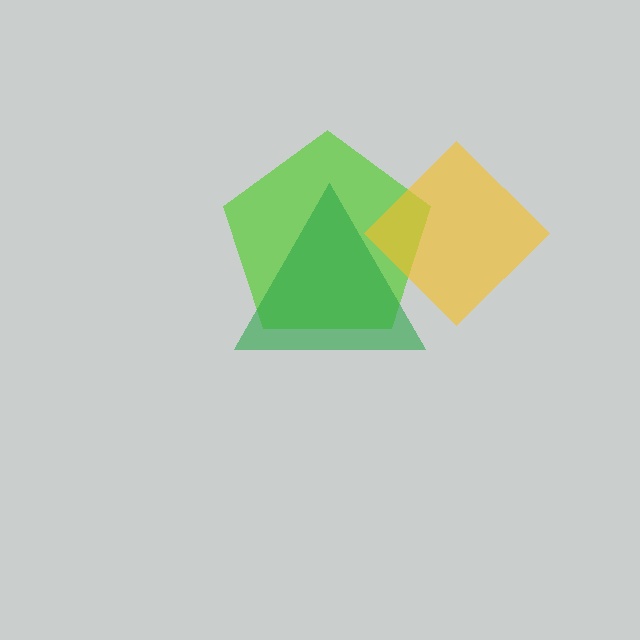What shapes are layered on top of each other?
The layered shapes are: a lime pentagon, a yellow diamond, a green triangle.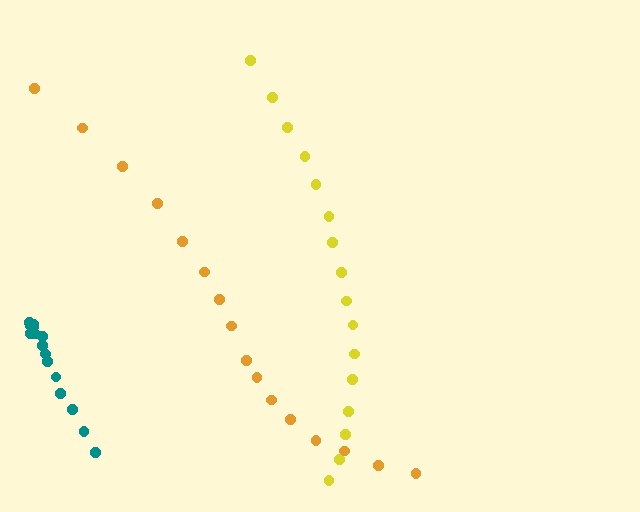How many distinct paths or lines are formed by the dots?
There are 3 distinct paths.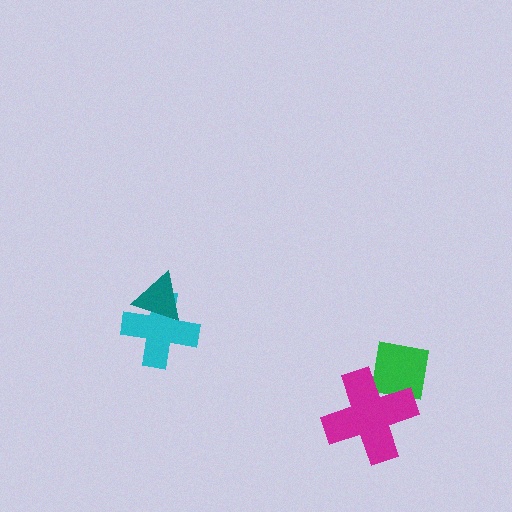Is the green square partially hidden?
Yes, it is partially covered by another shape.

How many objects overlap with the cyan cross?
1 object overlaps with the cyan cross.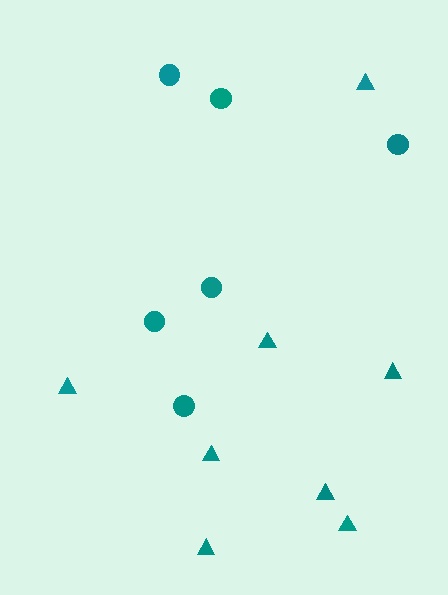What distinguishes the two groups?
There are 2 groups: one group of triangles (8) and one group of circles (6).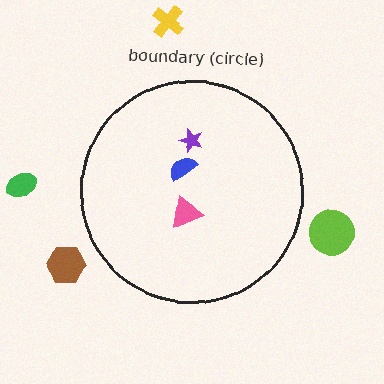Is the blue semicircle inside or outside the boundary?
Inside.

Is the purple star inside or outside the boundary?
Inside.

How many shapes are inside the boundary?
3 inside, 4 outside.